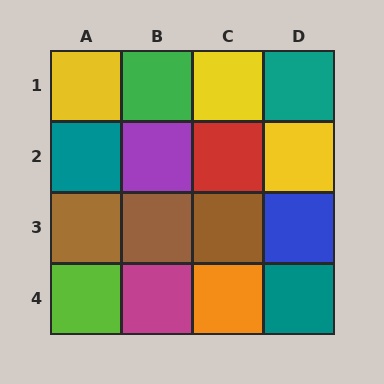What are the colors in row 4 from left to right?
Lime, magenta, orange, teal.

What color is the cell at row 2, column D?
Yellow.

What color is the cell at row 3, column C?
Brown.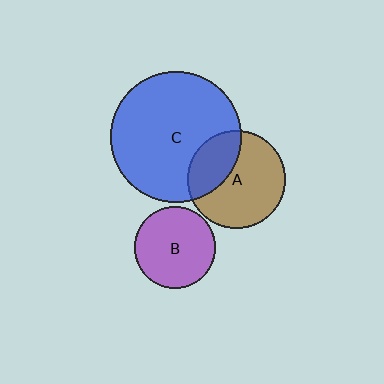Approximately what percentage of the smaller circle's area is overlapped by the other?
Approximately 30%.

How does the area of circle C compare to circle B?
Approximately 2.6 times.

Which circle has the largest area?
Circle C (blue).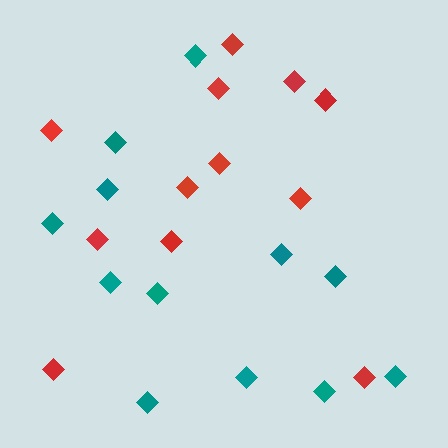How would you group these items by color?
There are 2 groups: one group of teal diamonds (12) and one group of red diamonds (12).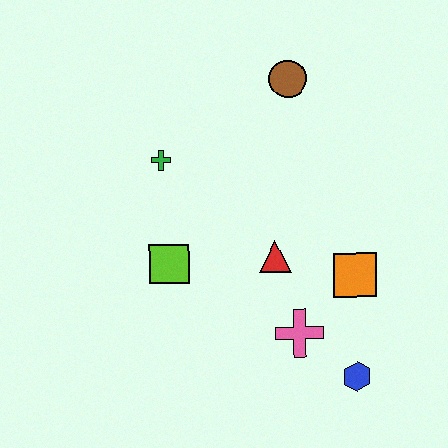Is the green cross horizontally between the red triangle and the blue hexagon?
No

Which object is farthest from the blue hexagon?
The brown circle is farthest from the blue hexagon.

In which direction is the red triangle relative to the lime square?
The red triangle is to the right of the lime square.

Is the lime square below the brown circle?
Yes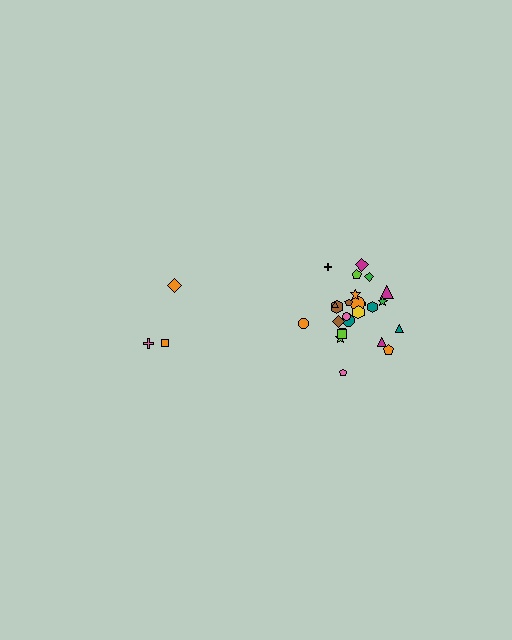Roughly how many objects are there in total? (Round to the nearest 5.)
Roughly 30 objects in total.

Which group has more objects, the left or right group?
The right group.